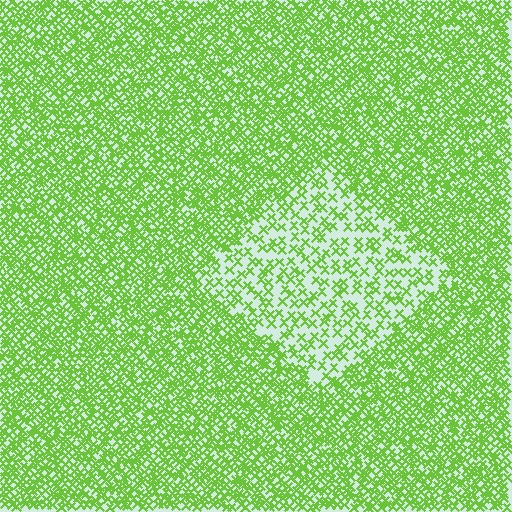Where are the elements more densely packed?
The elements are more densely packed outside the diamond boundary.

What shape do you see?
I see a diamond.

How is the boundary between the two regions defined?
The boundary is defined by a change in element density (approximately 2.3x ratio). All elements are the same color, size, and shape.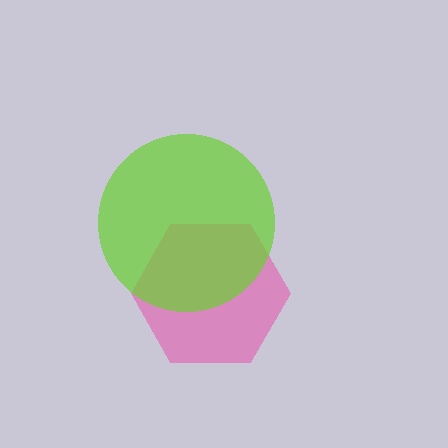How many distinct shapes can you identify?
There are 2 distinct shapes: a pink hexagon, a lime circle.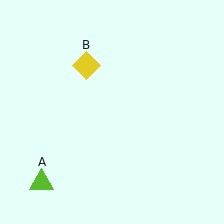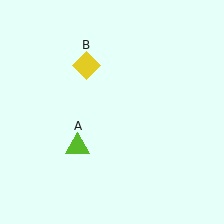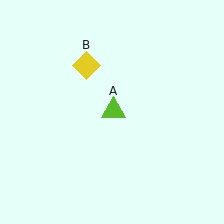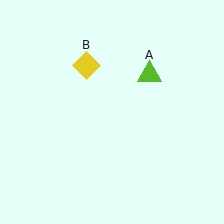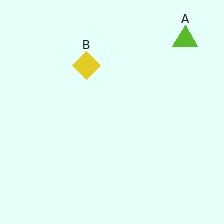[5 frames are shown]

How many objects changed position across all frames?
1 object changed position: lime triangle (object A).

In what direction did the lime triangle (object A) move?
The lime triangle (object A) moved up and to the right.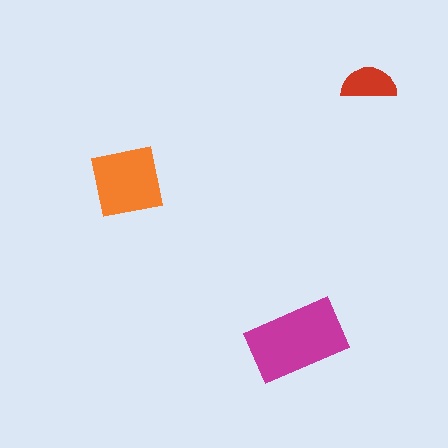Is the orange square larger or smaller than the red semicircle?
Larger.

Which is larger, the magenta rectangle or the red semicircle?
The magenta rectangle.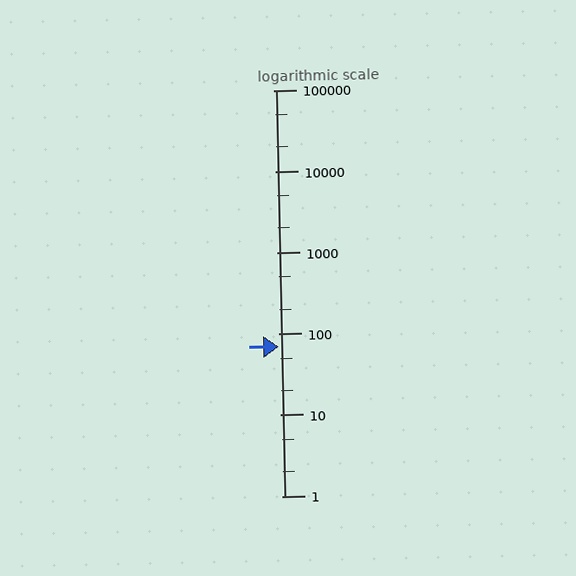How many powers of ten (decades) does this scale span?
The scale spans 5 decades, from 1 to 100000.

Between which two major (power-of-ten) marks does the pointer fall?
The pointer is between 10 and 100.